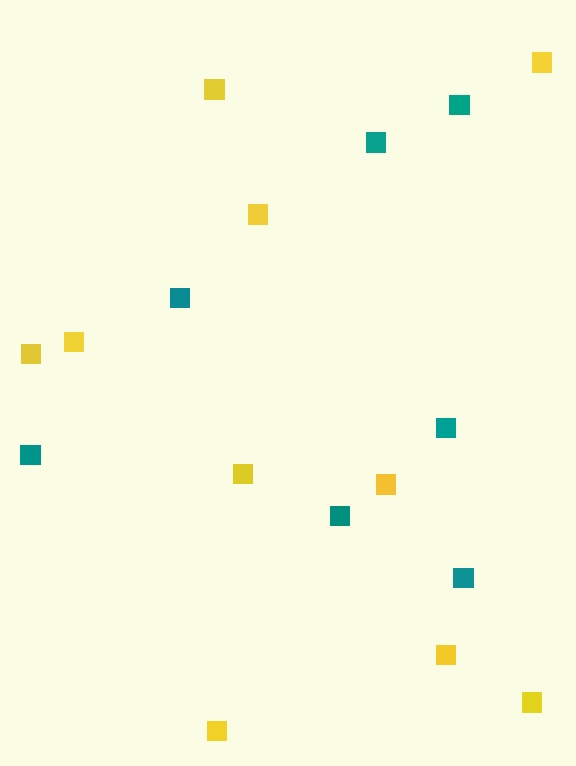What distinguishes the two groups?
There are 2 groups: one group of teal squares (7) and one group of yellow squares (10).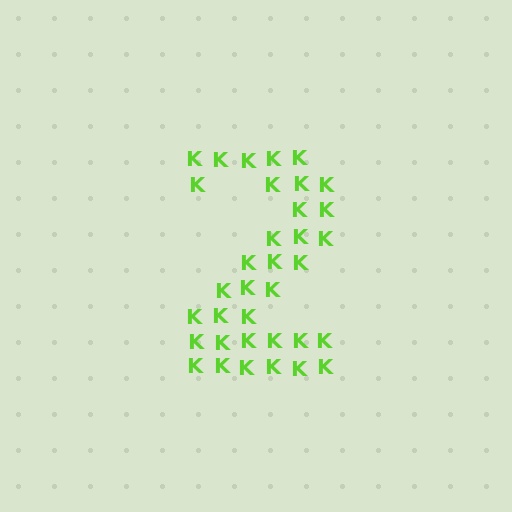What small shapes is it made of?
It is made of small letter K's.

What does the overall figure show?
The overall figure shows the digit 2.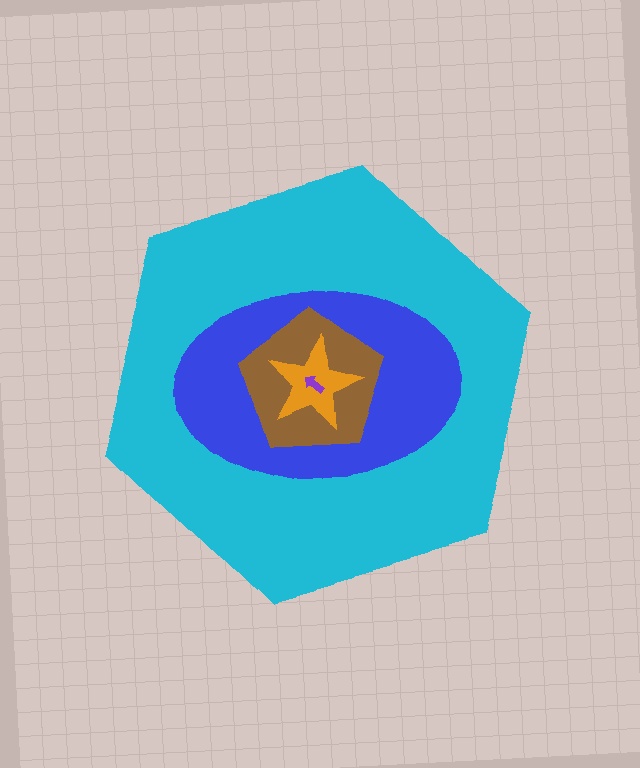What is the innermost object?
The purple arrow.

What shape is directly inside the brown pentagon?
The orange star.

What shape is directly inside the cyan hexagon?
The blue ellipse.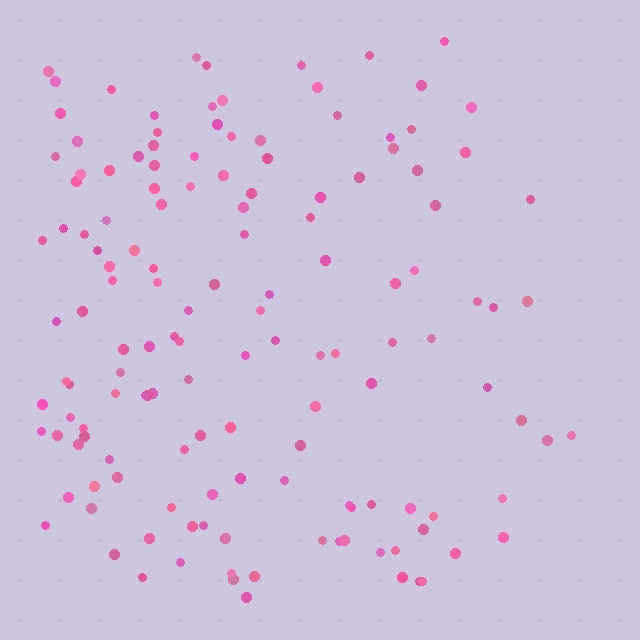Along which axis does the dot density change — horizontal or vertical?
Horizontal.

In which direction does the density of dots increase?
From right to left, with the left side densest.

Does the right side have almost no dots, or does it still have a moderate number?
Still a moderate number, just noticeably fewer than the left.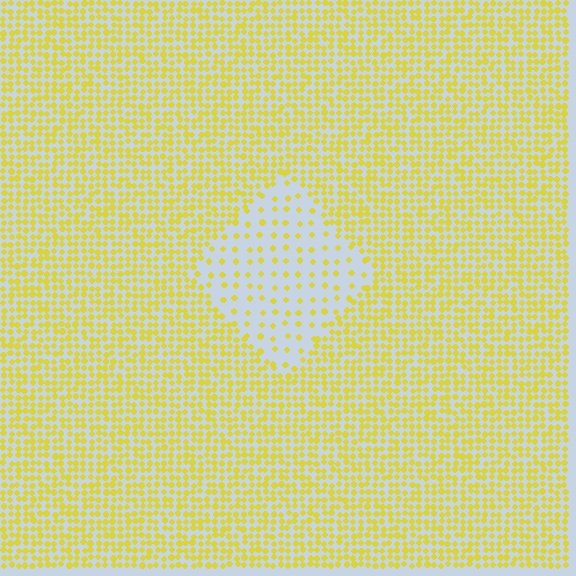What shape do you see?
I see a diamond.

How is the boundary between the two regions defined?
The boundary is defined by a change in element density (approximately 3.1x ratio). All elements are the same color, size, and shape.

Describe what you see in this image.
The image contains small yellow elements arranged at two different densities. A diamond-shaped region is visible where the elements are less densely packed than the surrounding area.